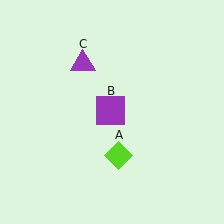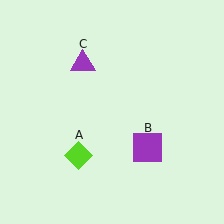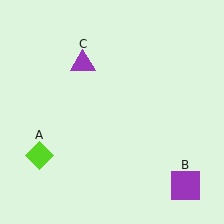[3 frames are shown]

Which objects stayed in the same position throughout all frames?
Purple triangle (object C) remained stationary.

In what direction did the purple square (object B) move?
The purple square (object B) moved down and to the right.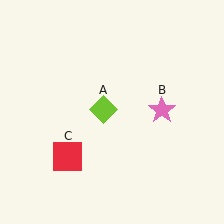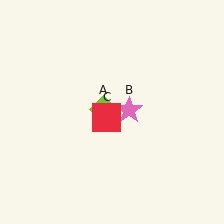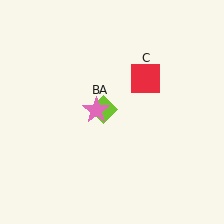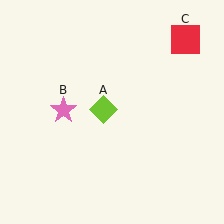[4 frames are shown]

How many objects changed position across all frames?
2 objects changed position: pink star (object B), red square (object C).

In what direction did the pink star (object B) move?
The pink star (object B) moved left.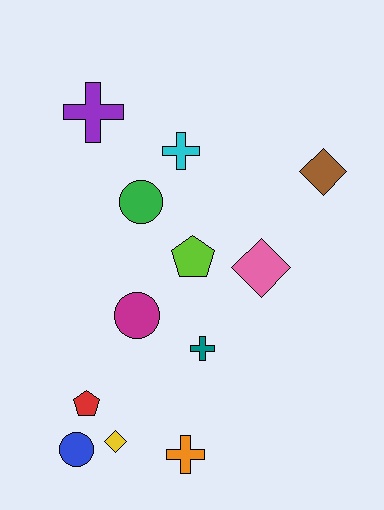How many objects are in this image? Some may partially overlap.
There are 12 objects.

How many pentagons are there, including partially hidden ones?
There are 2 pentagons.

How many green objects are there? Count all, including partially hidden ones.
There is 1 green object.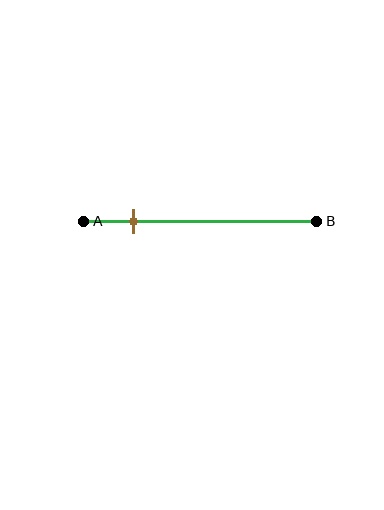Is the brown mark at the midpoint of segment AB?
No, the mark is at about 20% from A, not at the 50% midpoint.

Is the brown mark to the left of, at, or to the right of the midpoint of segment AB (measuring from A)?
The brown mark is to the left of the midpoint of segment AB.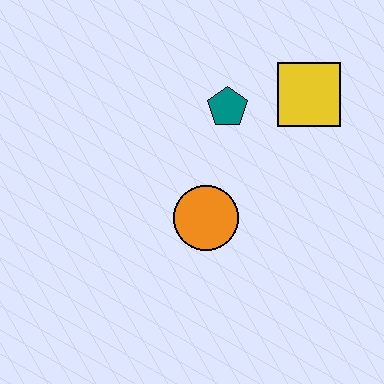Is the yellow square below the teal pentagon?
No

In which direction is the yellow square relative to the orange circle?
The yellow square is above the orange circle.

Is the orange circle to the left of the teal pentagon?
Yes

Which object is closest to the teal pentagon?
The yellow square is closest to the teal pentagon.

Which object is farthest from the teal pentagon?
The orange circle is farthest from the teal pentagon.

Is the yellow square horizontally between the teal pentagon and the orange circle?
No